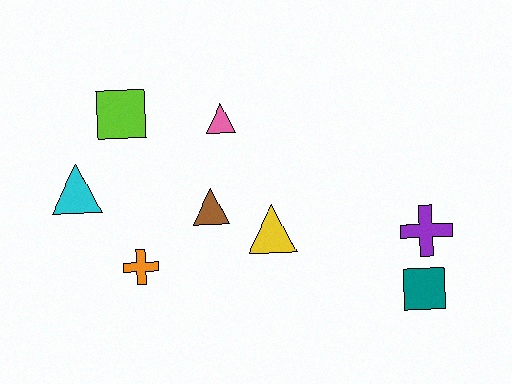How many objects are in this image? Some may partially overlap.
There are 8 objects.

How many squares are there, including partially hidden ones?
There are 2 squares.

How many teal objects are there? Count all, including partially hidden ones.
There is 1 teal object.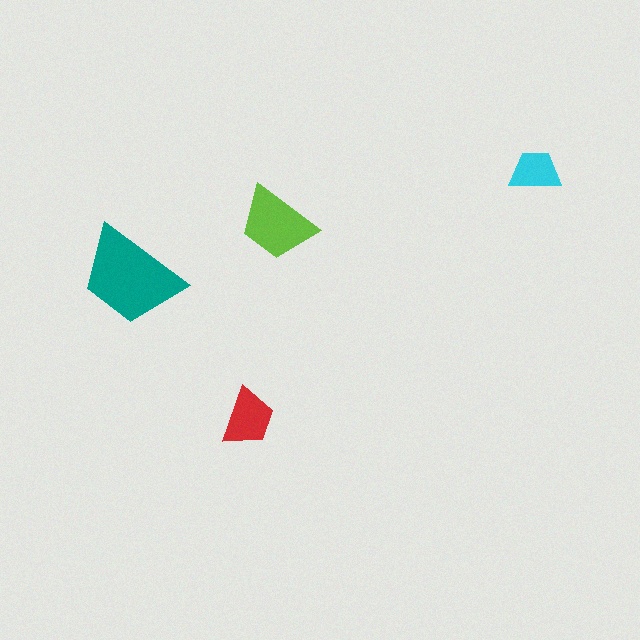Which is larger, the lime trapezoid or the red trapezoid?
The lime one.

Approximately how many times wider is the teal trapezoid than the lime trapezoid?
About 1.5 times wider.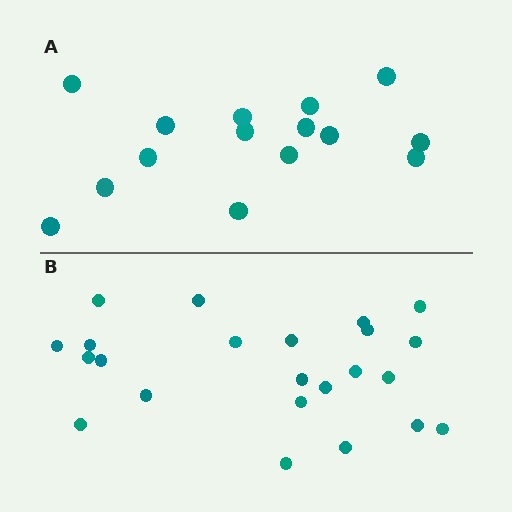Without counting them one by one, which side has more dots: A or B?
Region B (the bottom region) has more dots.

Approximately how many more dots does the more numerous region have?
Region B has roughly 8 or so more dots than region A.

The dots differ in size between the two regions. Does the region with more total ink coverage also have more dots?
No. Region A has more total ink coverage because its dots are larger, but region B actually contains more individual dots. Total area can be misleading — the number of items is what matters here.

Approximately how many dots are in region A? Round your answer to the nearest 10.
About 20 dots. (The exact count is 15, which rounds to 20.)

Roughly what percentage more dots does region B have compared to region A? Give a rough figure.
About 55% more.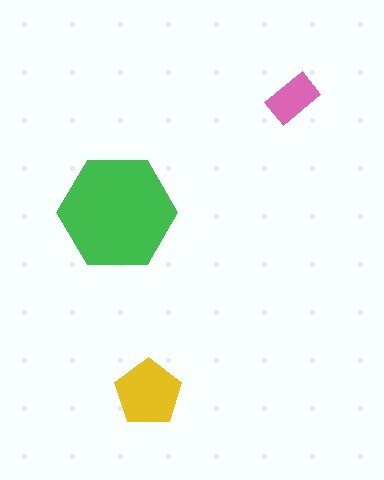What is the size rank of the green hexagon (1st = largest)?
1st.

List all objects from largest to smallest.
The green hexagon, the yellow pentagon, the pink rectangle.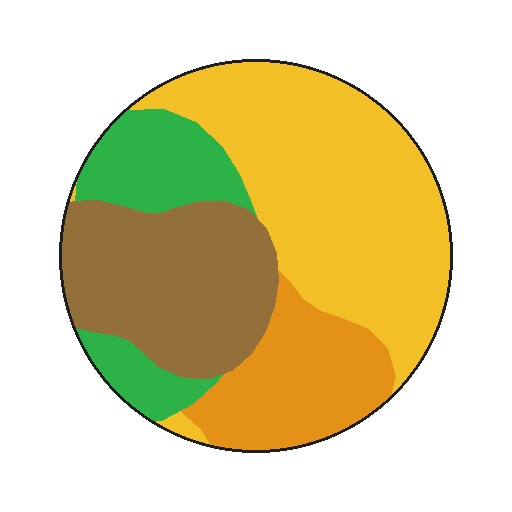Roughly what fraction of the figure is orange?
Orange covers about 15% of the figure.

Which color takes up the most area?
Yellow, at roughly 40%.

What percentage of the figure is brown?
Brown takes up about one quarter (1/4) of the figure.